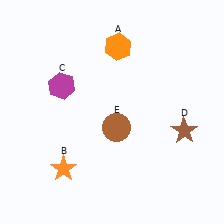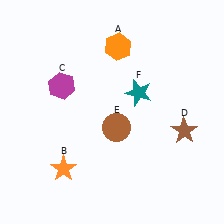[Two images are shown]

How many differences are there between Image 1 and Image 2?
There is 1 difference between the two images.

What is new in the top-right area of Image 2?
A teal star (F) was added in the top-right area of Image 2.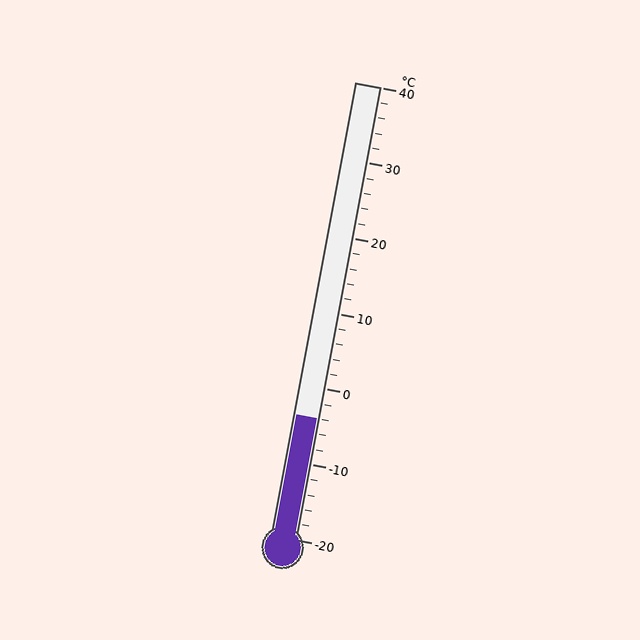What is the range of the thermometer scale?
The thermometer scale ranges from -20°C to 40°C.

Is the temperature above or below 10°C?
The temperature is below 10°C.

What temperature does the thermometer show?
The thermometer shows approximately -4°C.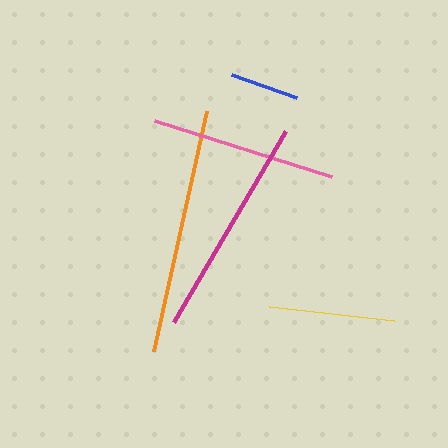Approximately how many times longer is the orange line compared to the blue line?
The orange line is approximately 3.6 times the length of the blue line.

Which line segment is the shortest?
The blue line is the shortest at approximately 69 pixels.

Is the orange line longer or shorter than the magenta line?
The orange line is longer than the magenta line.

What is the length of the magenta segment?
The magenta segment is approximately 222 pixels long.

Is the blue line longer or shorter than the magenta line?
The magenta line is longer than the blue line.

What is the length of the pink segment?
The pink segment is approximately 186 pixels long.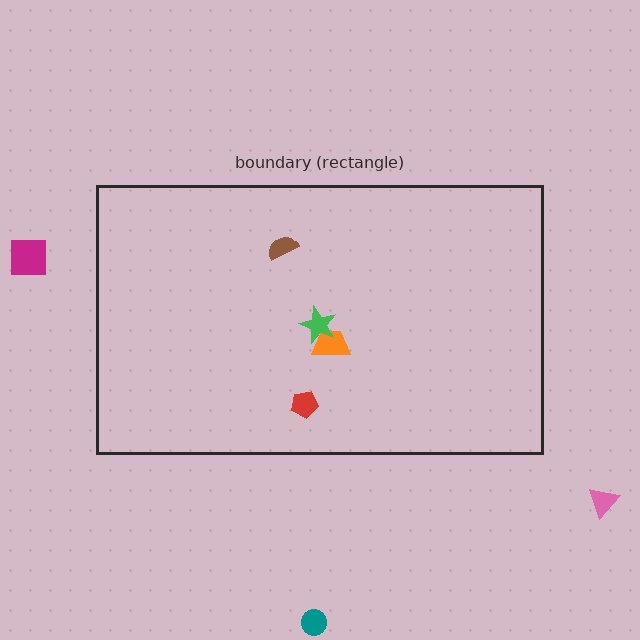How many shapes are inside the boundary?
4 inside, 3 outside.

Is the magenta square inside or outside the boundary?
Outside.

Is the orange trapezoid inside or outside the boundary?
Inside.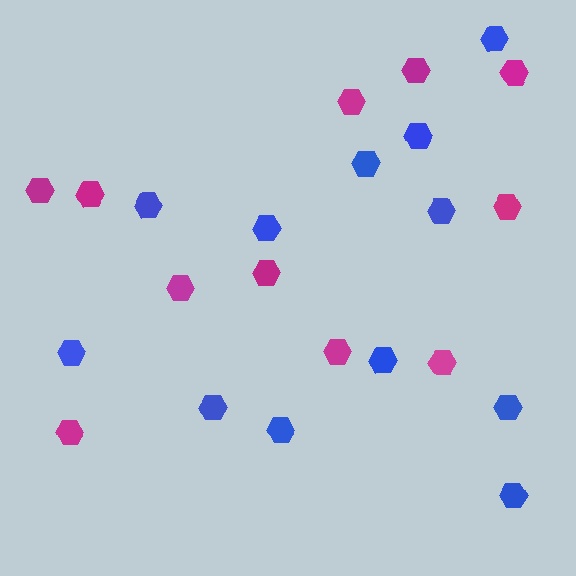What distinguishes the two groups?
There are 2 groups: one group of blue hexagons (12) and one group of magenta hexagons (11).